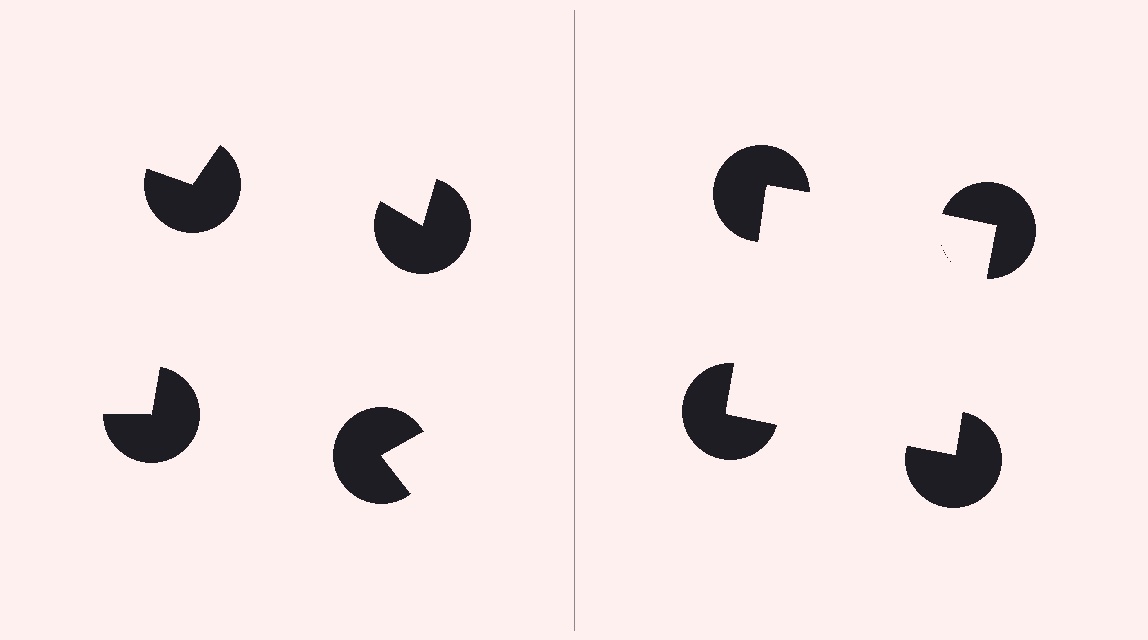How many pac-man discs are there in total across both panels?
8 — 4 on each side.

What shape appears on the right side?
An illusory square.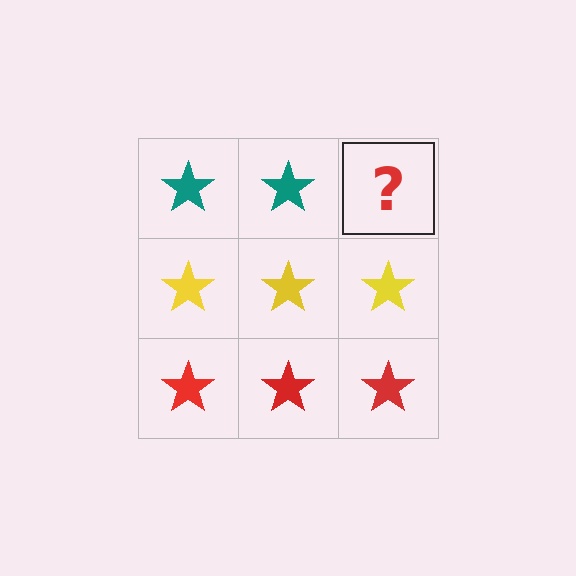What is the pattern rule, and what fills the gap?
The rule is that each row has a consistent color. The gap should be filled with a teal star.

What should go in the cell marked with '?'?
The missing cell should contain a teal star.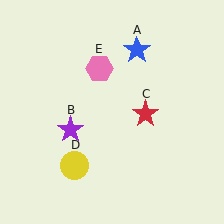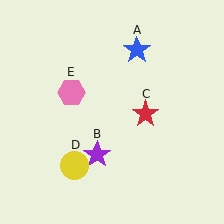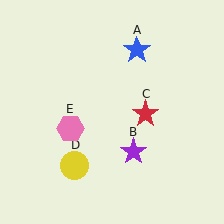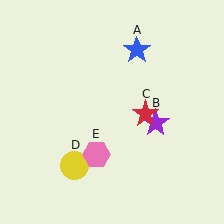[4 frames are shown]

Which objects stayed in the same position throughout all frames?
Blue star (object A) and red star (object C) and yellow circle (object D) remained stationary.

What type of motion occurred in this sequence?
The purple star (object B), pink hexagon (object E) rotated counterclockwise around the center of the scene.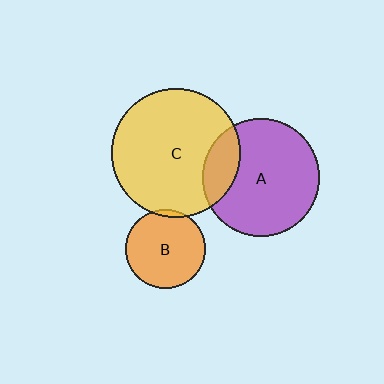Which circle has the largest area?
Circle C (yellow).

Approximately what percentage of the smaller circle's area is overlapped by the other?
Approximately 5%.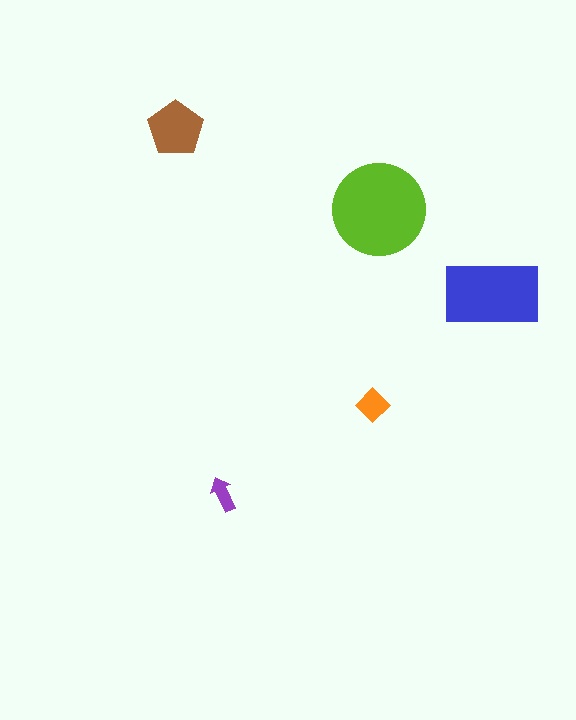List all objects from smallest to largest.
The purple arrow, the orange diamond, the brown pentagon, the blue rectangle, the lime circle.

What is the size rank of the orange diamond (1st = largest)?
4th.